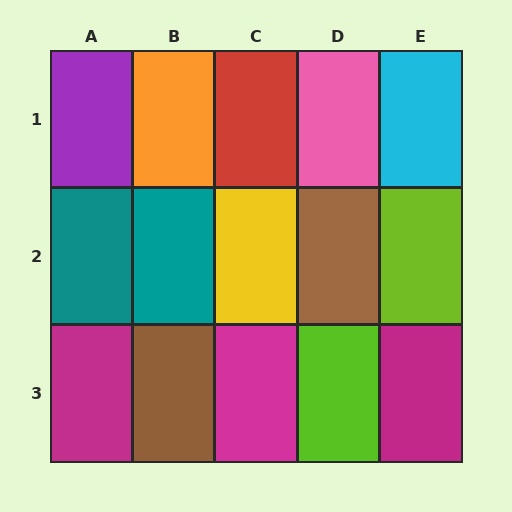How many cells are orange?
1 cell is orange.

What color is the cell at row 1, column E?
Cyan.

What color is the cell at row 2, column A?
Teal.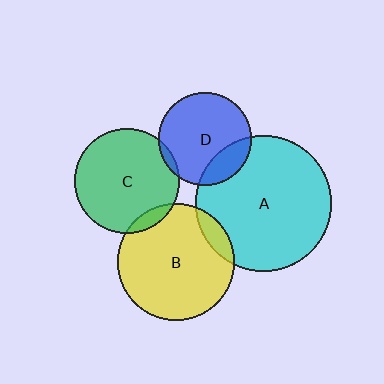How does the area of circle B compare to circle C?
Approximately 1.3 times.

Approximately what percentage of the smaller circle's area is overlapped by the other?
Approximately 20%.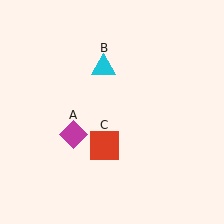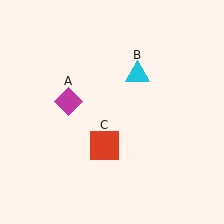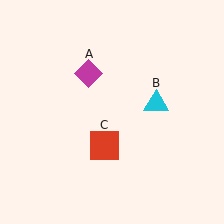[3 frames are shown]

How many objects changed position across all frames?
2 objects changed position: magenta diamond (object A), cyan triangle (object B).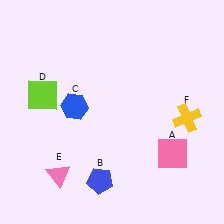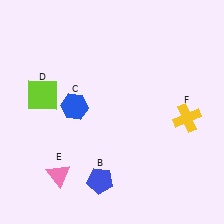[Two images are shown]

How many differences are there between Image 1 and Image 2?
There is 1 difference between the two images.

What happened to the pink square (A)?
The pink square (A) was removed in Image 2. It was in the bottom-right area of Image 1.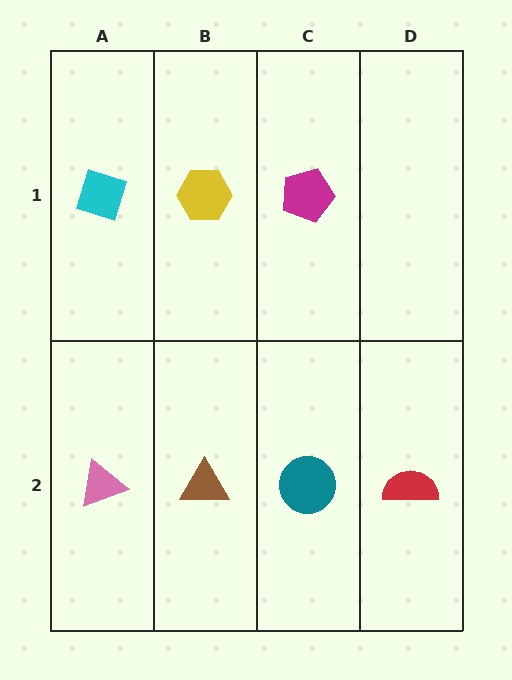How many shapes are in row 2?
4 shapes.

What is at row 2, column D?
A red semicircle.